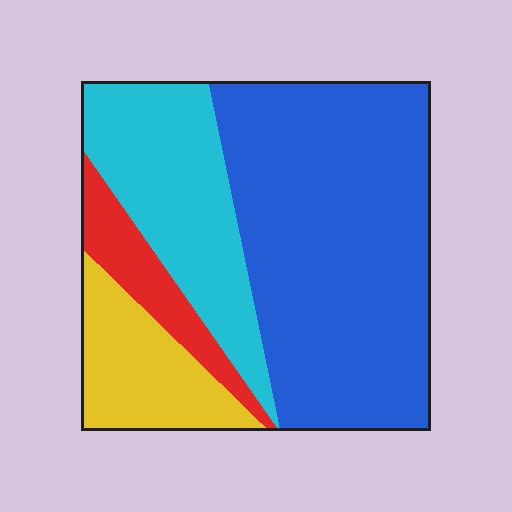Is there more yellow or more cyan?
Cyan.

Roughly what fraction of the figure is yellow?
Yellow takes up about one eighth (1/8) of the figure.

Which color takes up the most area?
Blue, at roughly 55%.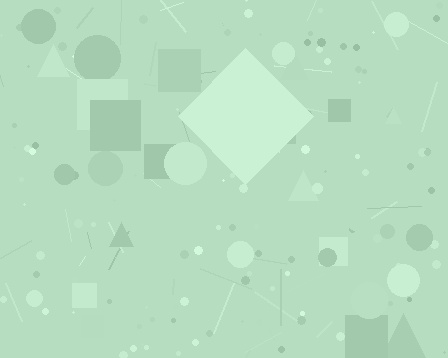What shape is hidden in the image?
A diamond is hidden in the image.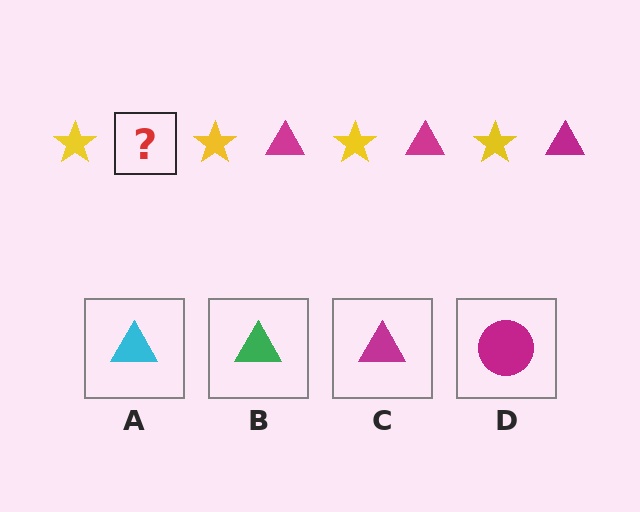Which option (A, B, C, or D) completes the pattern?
C.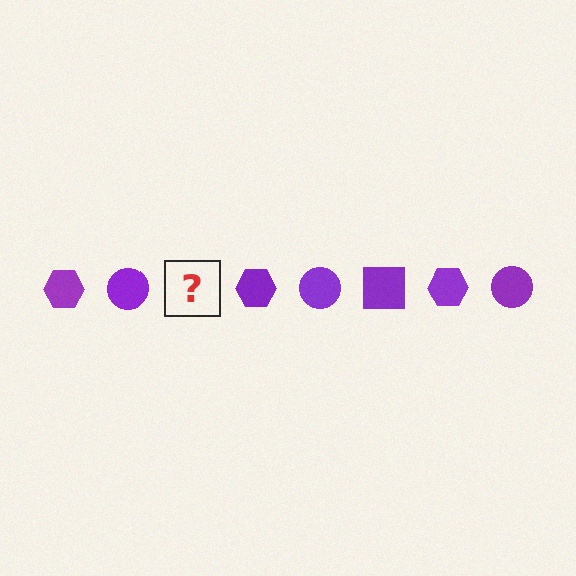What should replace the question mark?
The question mark should be replaced with a purple square.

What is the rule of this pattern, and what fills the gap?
The rule is that the pattern cycles through hexagon, circle, square shapes in purple. The gap should be filled with a purple square.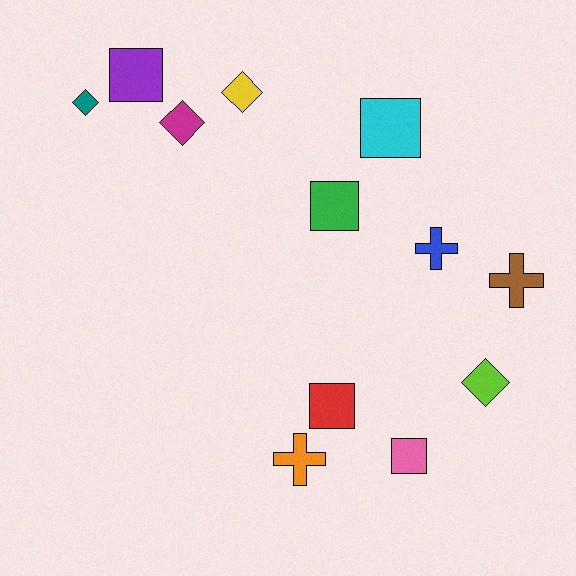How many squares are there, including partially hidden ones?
There are 5 squares.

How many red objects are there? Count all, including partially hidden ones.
There is 1 red object.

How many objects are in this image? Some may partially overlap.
There are 12 objects.